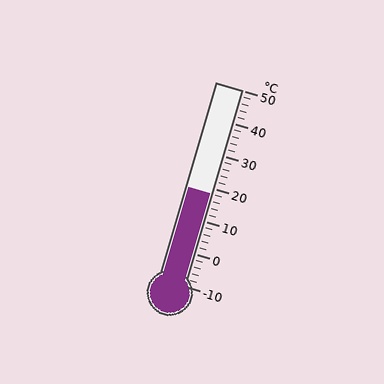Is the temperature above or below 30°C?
The temperature is below 30°C.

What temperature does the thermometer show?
The thermometer shows approximately 18°C.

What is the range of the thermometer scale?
The thermometer scale ranges from -10°C to 50°C.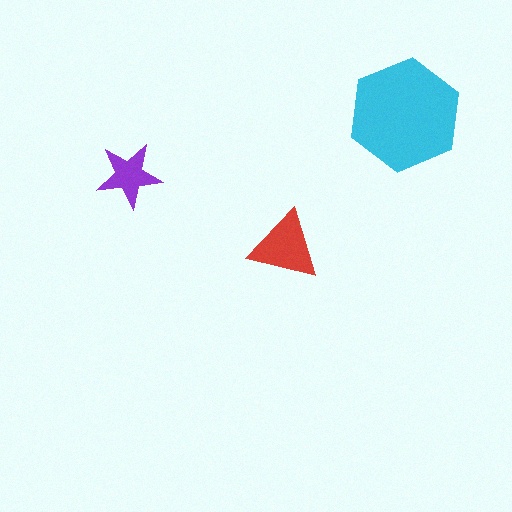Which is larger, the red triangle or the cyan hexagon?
The cyan hexagon.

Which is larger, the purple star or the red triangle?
The red triangle.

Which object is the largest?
The cyan hexagon.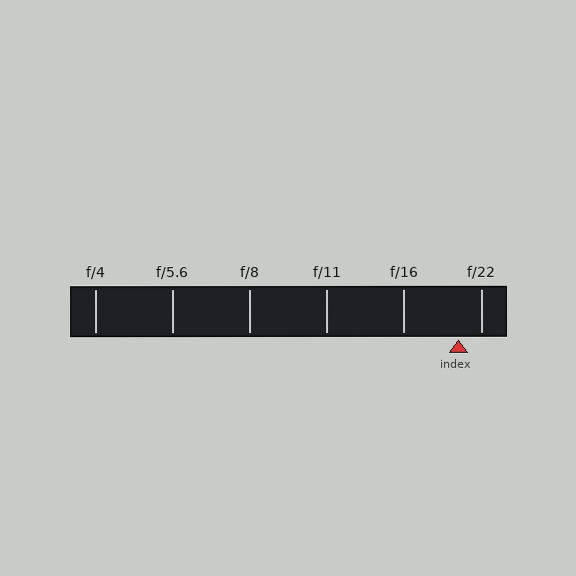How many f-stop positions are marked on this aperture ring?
There are 6 f-stop positions marked.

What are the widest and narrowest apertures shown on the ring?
The widest aperture shown is f/4 and the narrowest is f/22.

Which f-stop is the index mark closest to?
The index mark is closest to f/22.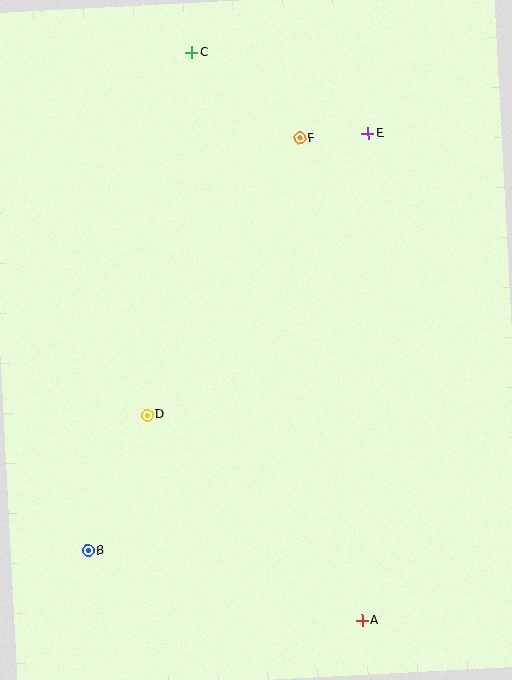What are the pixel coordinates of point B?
Point B is at (88, 551).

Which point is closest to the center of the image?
Point D at (147, 415) is closest to the center.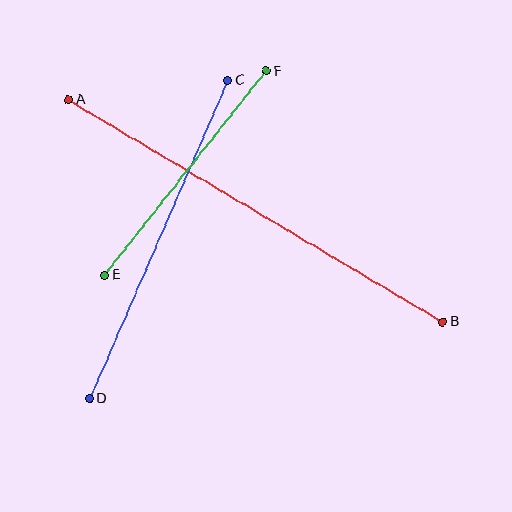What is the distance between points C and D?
The distance is approximately 347 pixels.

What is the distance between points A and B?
The distance is approximately 435 pixels.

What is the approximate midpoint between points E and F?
The midpoint is at approximately (185, 173) pixels.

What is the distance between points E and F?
The distance is approximately 260 pixels.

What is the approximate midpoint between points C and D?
The midpoint is at approximately (159, 239) pixels.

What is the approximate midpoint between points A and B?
The midpoint is at approximately (256, 211) pixels.